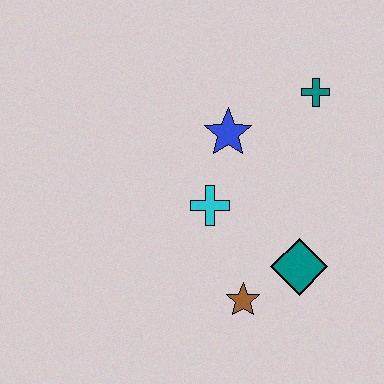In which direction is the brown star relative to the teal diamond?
The brown star is to the left of the teal diamond.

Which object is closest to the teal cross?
The blue star is closest to the teal cross.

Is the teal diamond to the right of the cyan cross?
Yes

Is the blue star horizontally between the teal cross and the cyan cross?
Yes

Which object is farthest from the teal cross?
The brown star is farthest from the teal cross.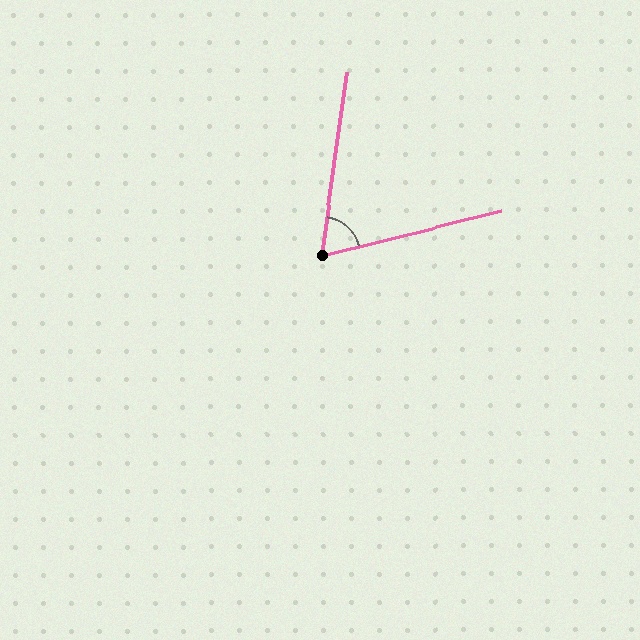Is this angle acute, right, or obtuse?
It is acute.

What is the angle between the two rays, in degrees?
Approximately 68 degrees.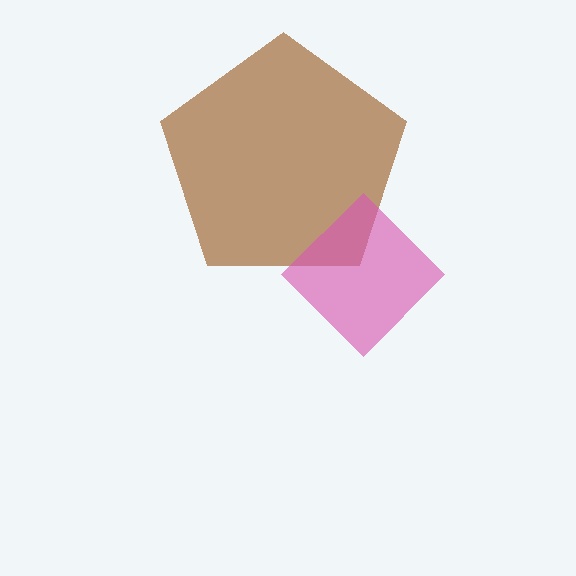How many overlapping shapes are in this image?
There are 2 overlapping shapes in the image.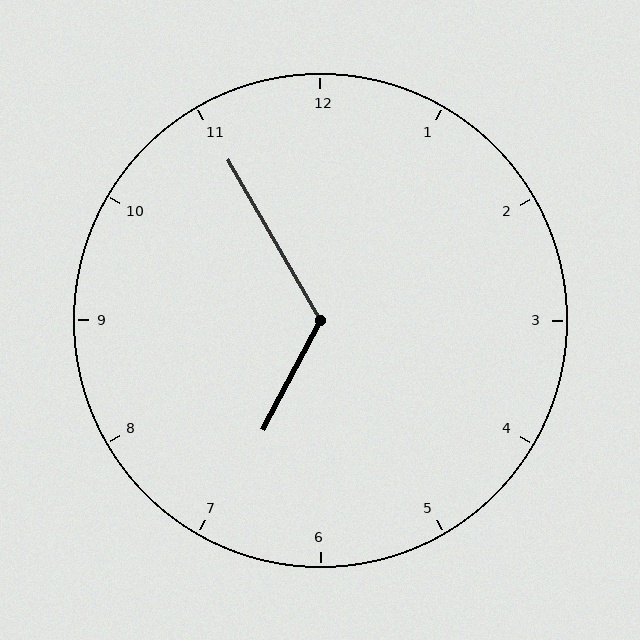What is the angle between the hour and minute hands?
Approximately 122 degrees.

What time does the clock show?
6:55.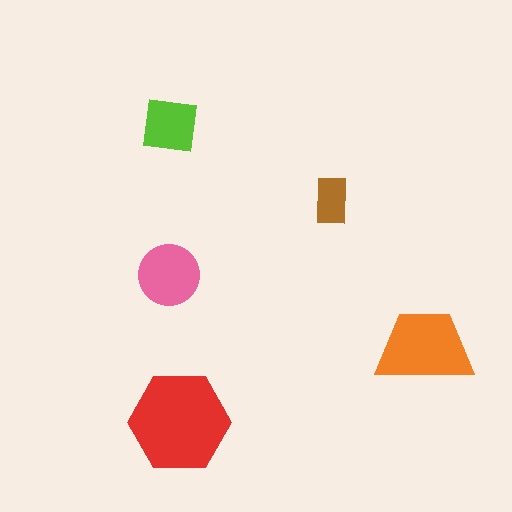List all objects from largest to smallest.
The red hexagon, the orange trapezoid, the pink circle, the lime square, the brown rectangle.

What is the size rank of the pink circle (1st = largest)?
3rd.